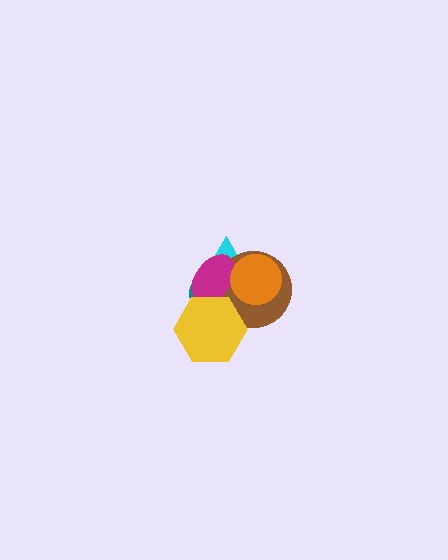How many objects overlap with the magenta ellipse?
5 objects overlap with the magenta ellipse.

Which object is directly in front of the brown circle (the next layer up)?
The magenta ellipse is directly in front of the brown circle.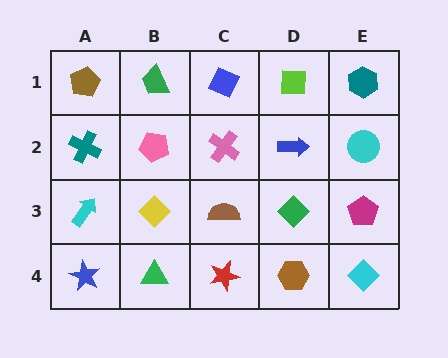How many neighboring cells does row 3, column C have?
4.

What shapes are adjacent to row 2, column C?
A blue diamond (row 1, column C), a brown semicircle (row 3, column C), a pink pentagon (row 2, column B), a blue arrow (row 2, column D).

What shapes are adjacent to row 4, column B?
A yellow diamond (row 3, column B), a blue star (row 4, column A), a red star (row 4, column C).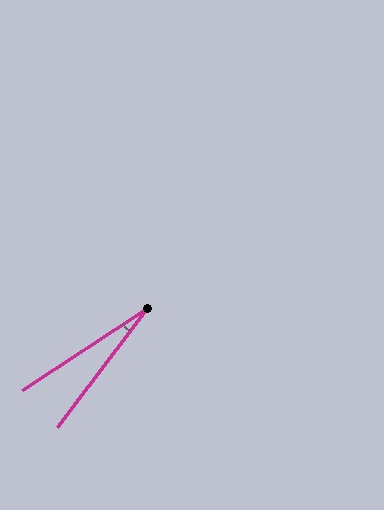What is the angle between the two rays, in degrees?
Approximately 19 degrees.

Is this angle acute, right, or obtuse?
It is acute.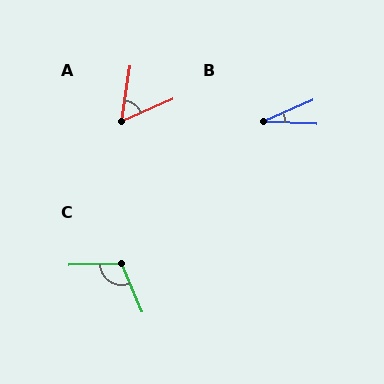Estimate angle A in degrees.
Approximately 58 degrees.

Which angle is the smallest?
B, at approximately 27 degrees.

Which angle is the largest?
C, at approximately 111 degrees.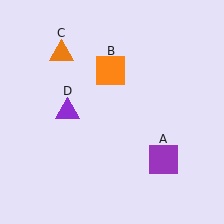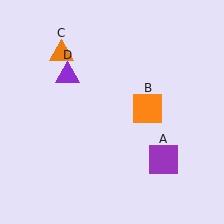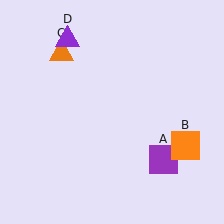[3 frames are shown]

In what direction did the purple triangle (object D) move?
The purple triangle (object D) moved up.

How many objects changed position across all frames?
2 objects changed position: orange square (object B), purple triangle (object D).